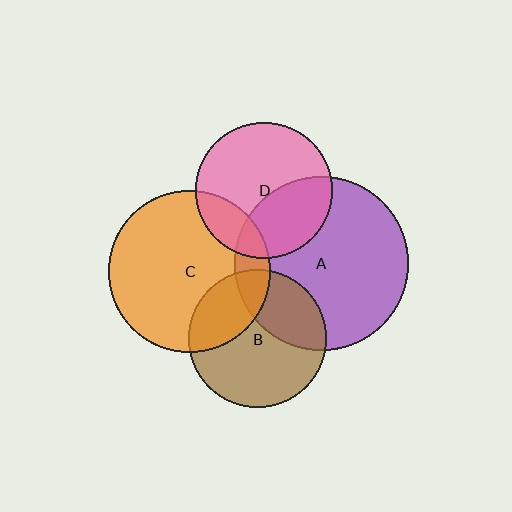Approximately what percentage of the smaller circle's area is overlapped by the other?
Approximately 15%.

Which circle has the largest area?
Circle A (purple).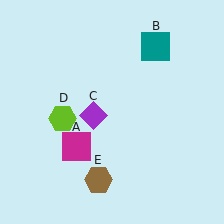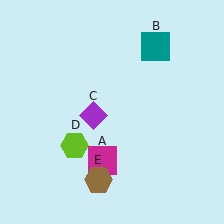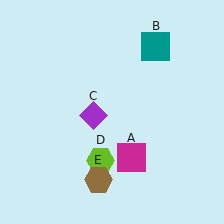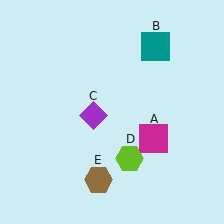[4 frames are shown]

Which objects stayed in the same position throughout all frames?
Teal square (object B) and purple diamond (object C) and brown hexagon (object E) remained stationary.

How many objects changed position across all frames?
2 objects changed position: magenta square (object A), lime hexagon (object D).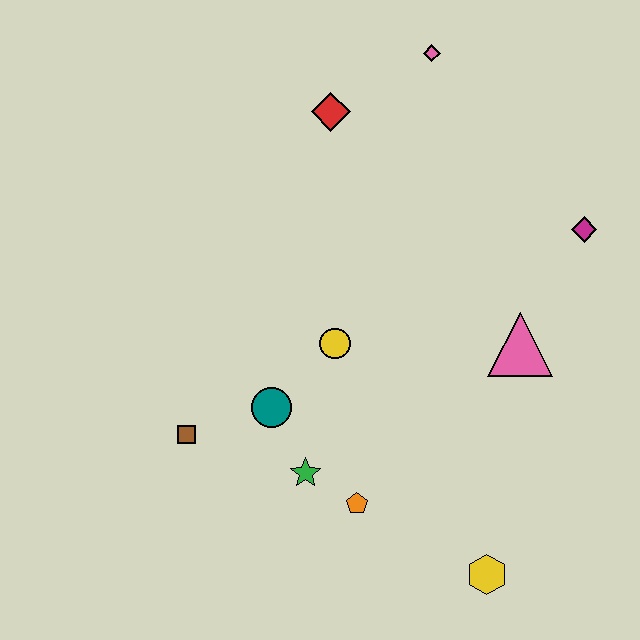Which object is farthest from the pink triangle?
The brown square is farthest from the pink triangle.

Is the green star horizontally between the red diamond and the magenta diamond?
No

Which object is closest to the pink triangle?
The magenta diamond is closest to the pink triangle.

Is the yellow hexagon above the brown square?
No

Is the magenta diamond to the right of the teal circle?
Yes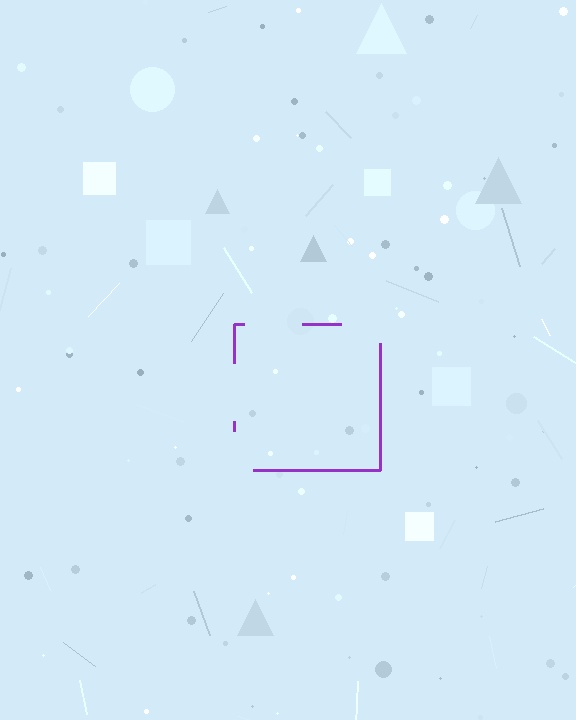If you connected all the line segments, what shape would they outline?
They would outline a square.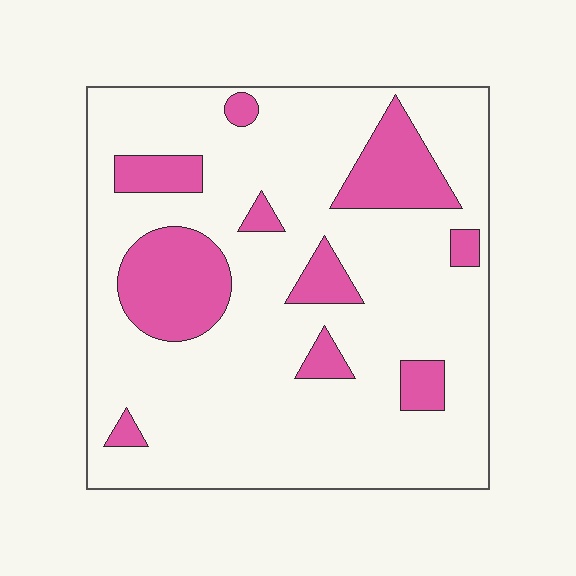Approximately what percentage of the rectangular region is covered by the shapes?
Approximately 20%.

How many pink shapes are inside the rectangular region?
10.